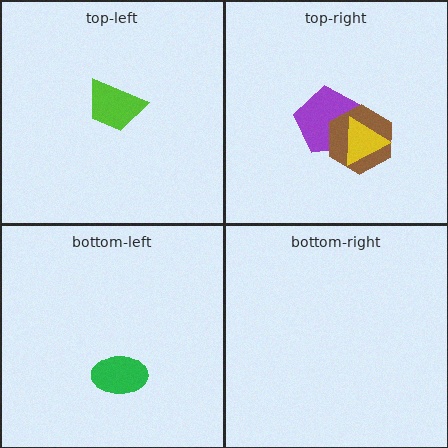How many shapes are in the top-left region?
1.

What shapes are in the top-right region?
The purple pentagon, the brown hexagon, the yellow triangle.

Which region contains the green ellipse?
The bottom-left region.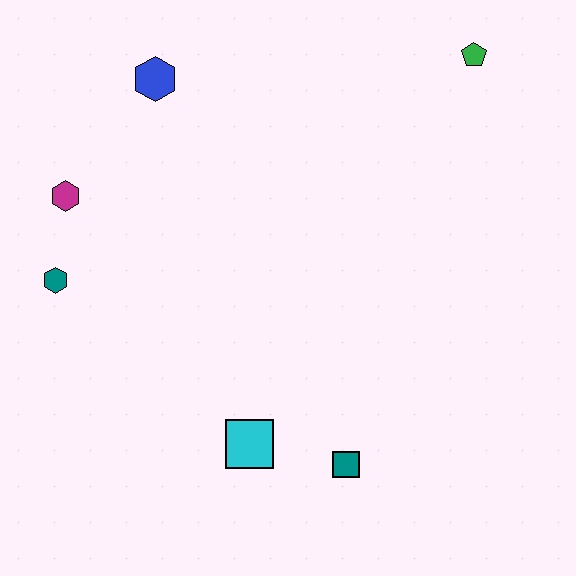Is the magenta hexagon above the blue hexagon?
No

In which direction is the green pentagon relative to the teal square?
The green pentagon is above the teal square.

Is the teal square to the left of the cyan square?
No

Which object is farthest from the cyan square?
The green pentagon is farthest from the cyan square.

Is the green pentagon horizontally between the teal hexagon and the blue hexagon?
No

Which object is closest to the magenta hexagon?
The teal hexagon is closest to the magenta hexagon.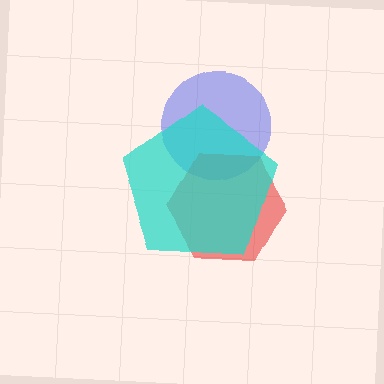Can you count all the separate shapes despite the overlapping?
Yes, there are 3 separate shapes.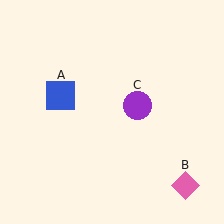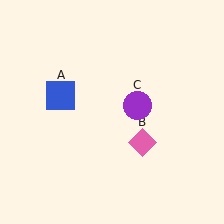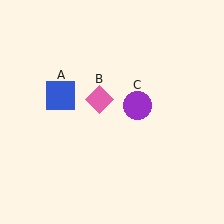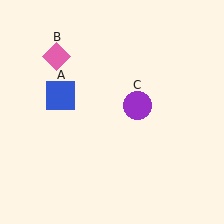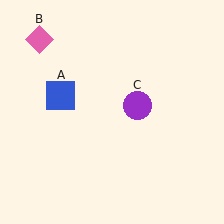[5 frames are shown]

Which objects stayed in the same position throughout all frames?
Blue square (object A) and purple circle (object C) remained stationary.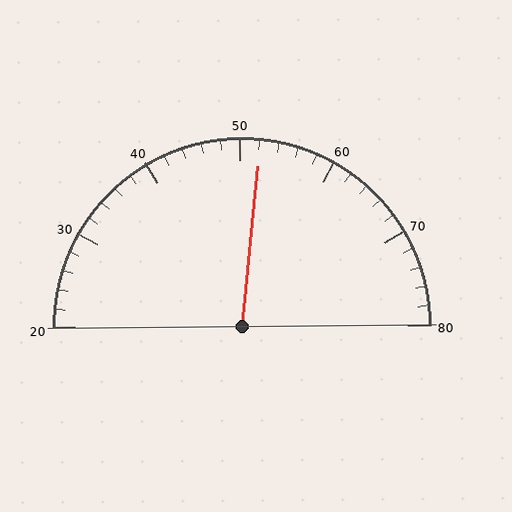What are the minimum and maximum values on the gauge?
The gauge ranges from 20 to 80.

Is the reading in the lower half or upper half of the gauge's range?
The reading is in the upper half of the range (20 to 80).